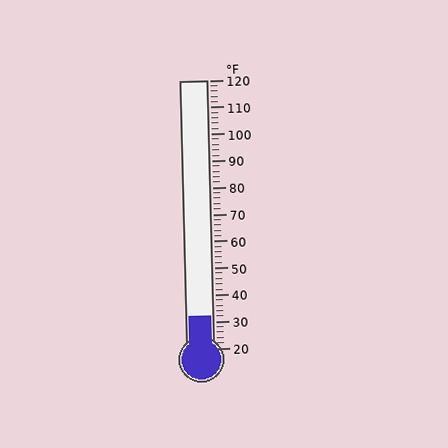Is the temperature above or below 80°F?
The temperature is below 80°F.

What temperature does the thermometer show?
The thermometer shows approximately 32°F.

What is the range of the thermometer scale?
The thermometer scale ranges from 20°F to 120°F.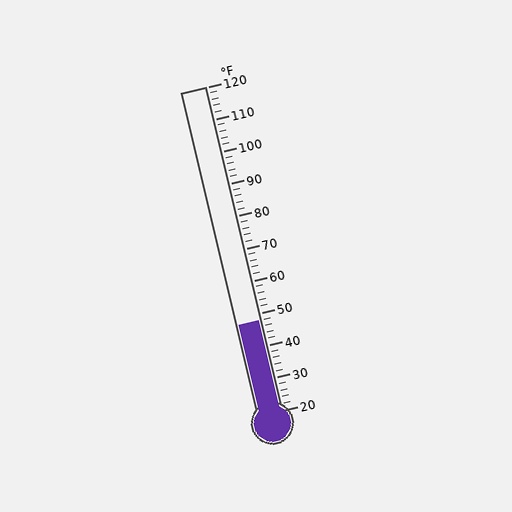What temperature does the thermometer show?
The thermometer shows approximately 48°F.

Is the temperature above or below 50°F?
The temperature is below 50°F.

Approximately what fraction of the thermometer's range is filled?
The thermometer is filled to approximately 30% of its range.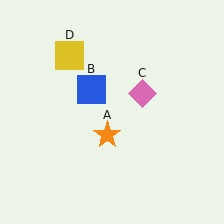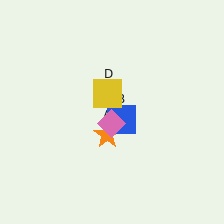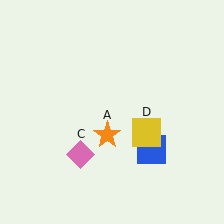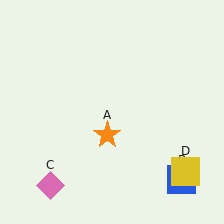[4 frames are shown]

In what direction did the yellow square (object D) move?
The yellow square (object D) moved down and to the right.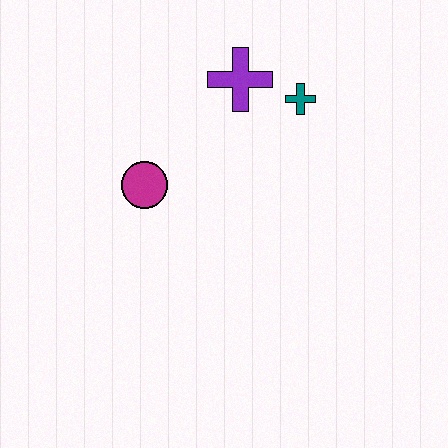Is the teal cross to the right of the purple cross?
Yes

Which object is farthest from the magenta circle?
The teal cross is farthest from the magenta circle.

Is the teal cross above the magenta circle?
Yes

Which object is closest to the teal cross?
The purple cross is closest to the teal cross.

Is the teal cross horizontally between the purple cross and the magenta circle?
No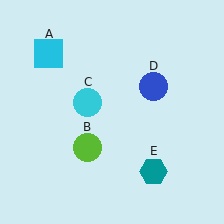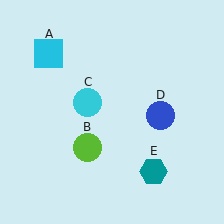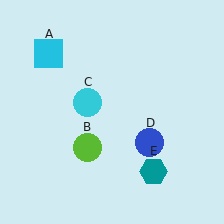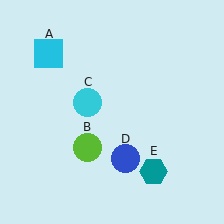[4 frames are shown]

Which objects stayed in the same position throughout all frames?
Cyan square (object A) and lime circle (object B) and cyan circle (object C) and teal hexagon (object E) remained stationary.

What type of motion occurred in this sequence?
The blue circle (object D) rotated clockwise around the center of the scene.